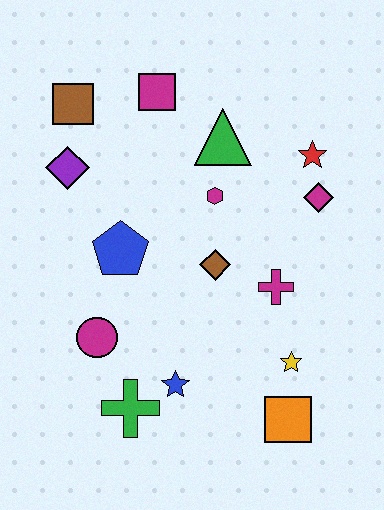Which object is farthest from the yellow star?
The brown square is farthest from the yellow star.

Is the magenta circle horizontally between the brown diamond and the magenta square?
No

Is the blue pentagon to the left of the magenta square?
Yes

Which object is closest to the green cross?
The blue star is closest to the green cross.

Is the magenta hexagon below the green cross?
No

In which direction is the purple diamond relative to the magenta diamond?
The purple diamond is to the left of the magenta diamond.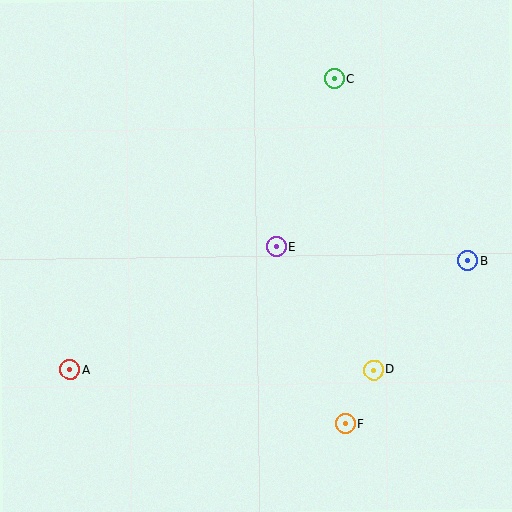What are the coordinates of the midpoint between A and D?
The midpoint between A and D is at (222, 370).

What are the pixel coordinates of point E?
Point E is at (276, 246).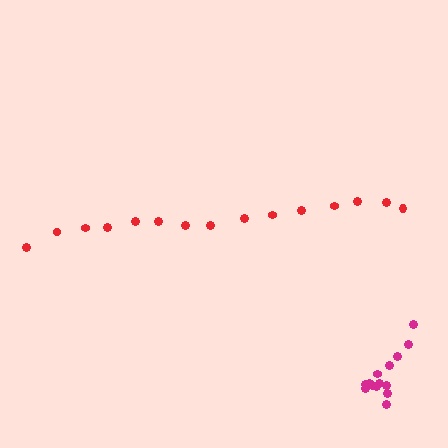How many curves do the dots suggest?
There are 2 distinct paths.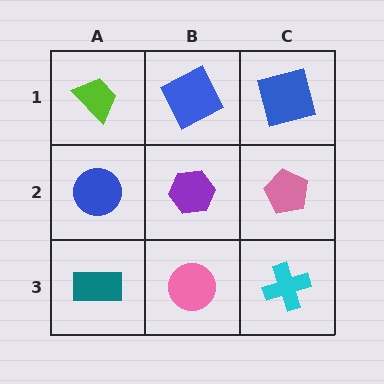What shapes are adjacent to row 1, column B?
A purple hexagon (row 2, column B), a lime trapezoid (row 1, column A), a blue square (row 1, column C).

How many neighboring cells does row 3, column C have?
2.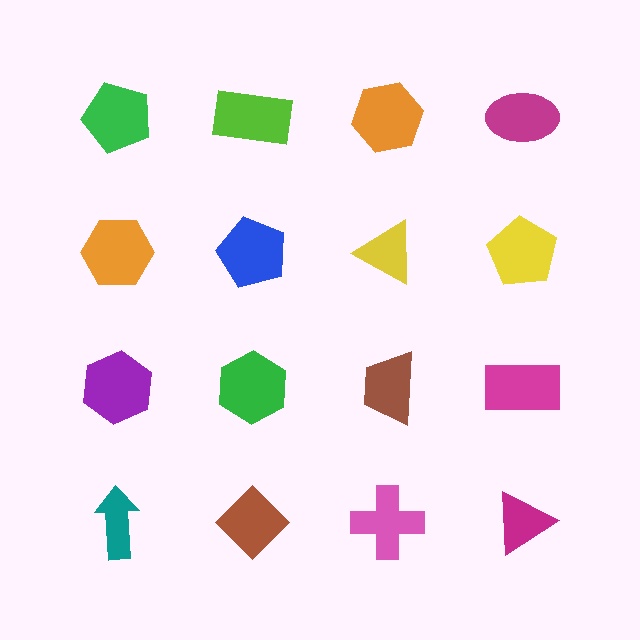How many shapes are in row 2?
4 shapes.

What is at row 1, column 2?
A lime rectangle.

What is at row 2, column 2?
A blue pentagon.